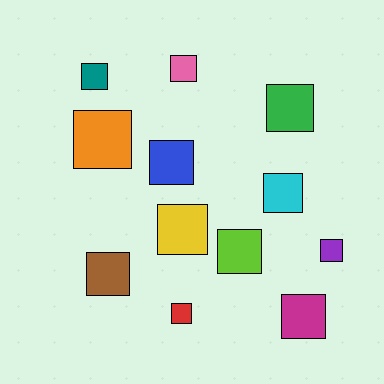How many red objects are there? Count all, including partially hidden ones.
There is 1 red object.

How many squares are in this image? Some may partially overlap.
There are 12 squares.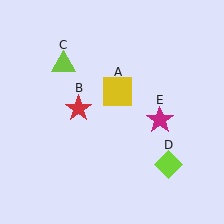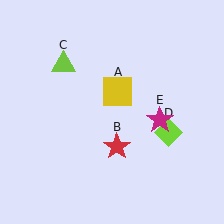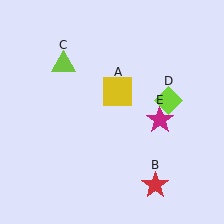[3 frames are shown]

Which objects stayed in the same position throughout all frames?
Yellow square (object A) and lime triangle (object C) and magenta star (object E) remained stationary.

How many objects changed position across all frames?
2 objects changed position: red star (object B), lime diamond (object D).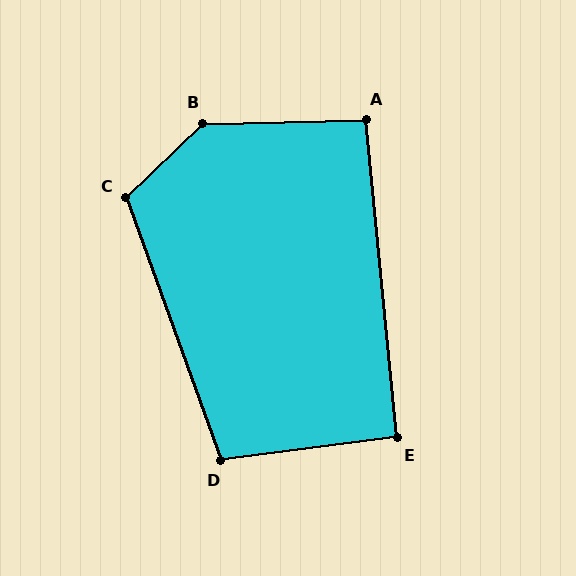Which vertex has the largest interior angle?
B, at approximately 137 degrees.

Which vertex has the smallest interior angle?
E, at approximately 92 degrees.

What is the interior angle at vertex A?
Approximately 94 degrees (approximately right).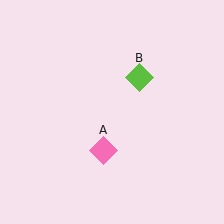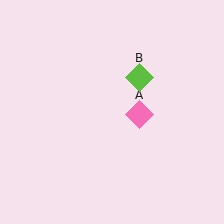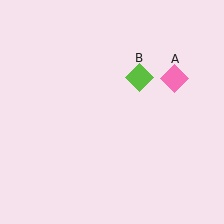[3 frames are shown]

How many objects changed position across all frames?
1 object changed position: pink diamond (object A).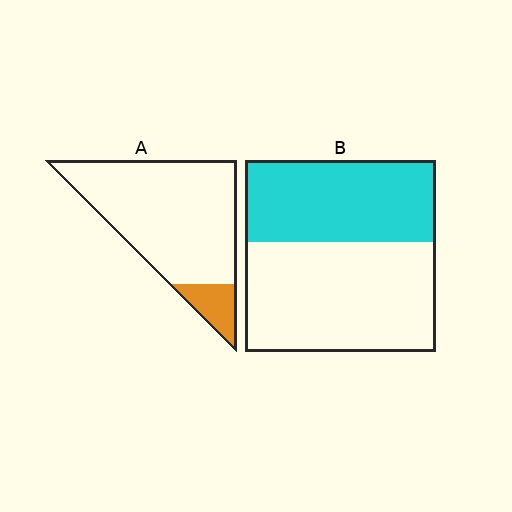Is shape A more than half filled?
No.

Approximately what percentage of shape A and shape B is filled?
A is approximately 15% and B is approximately 45%.